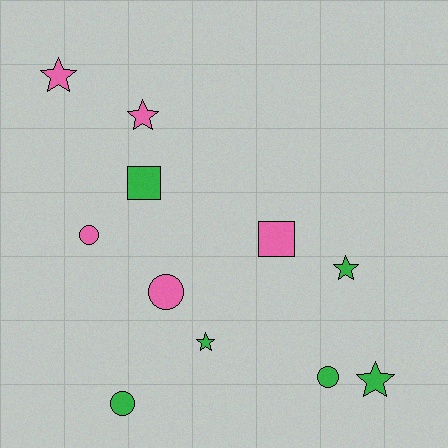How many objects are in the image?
There are 11 objects.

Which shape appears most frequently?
Star, with 5 objects.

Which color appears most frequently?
Green, with 6 objects.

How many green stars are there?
There are 3 green stars.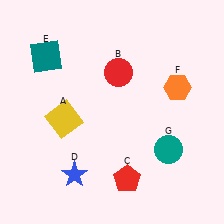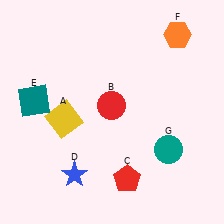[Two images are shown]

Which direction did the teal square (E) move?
The teal square (E) moved down.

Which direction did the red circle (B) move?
The red circle (B) moved down.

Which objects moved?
The objects that moved are: the red circle (B), the teal square (E), the orange hexagon (F).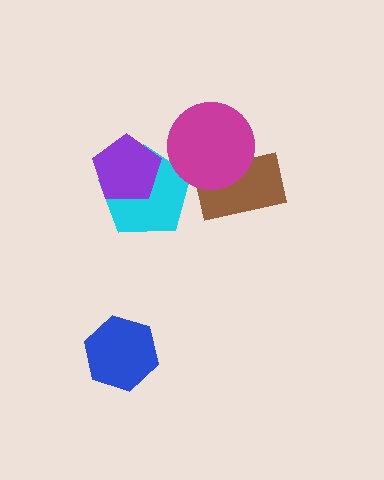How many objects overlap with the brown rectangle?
1 object overlaps with the brown rectangle.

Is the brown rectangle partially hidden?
Yes, it is partially covered by another shape.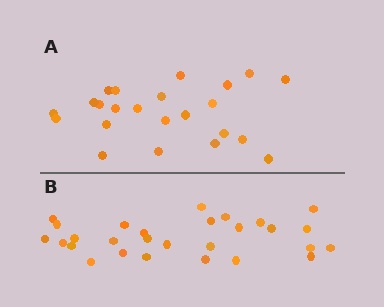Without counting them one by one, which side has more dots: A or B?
Region B (the bottom region) has more dots.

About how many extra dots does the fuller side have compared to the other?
Region B has about 5 more dots than region A.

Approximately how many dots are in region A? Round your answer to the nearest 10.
About 20 dots. (The exact count is 23, which rounds to 20.)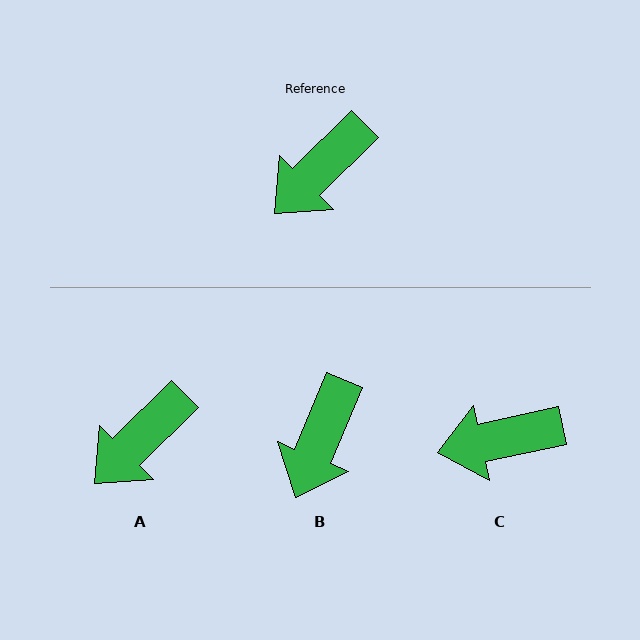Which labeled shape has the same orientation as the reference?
A.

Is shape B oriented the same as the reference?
No, it is off by about 23 degrees.